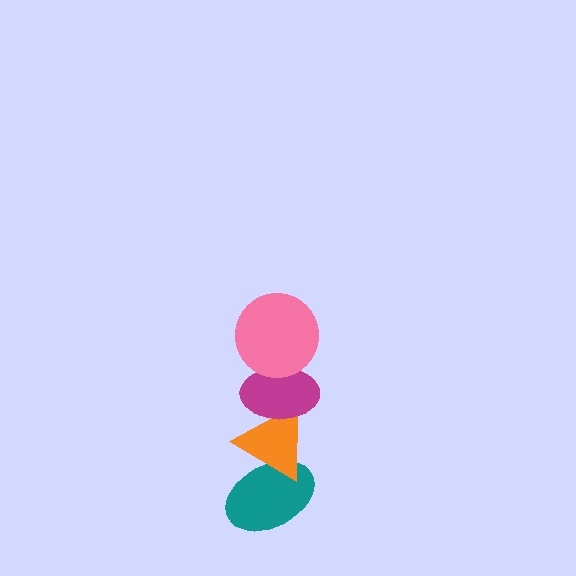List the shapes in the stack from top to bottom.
From top to bottom: the pink circle, the magenta ellipse, the orange triangle, the teal ellipse.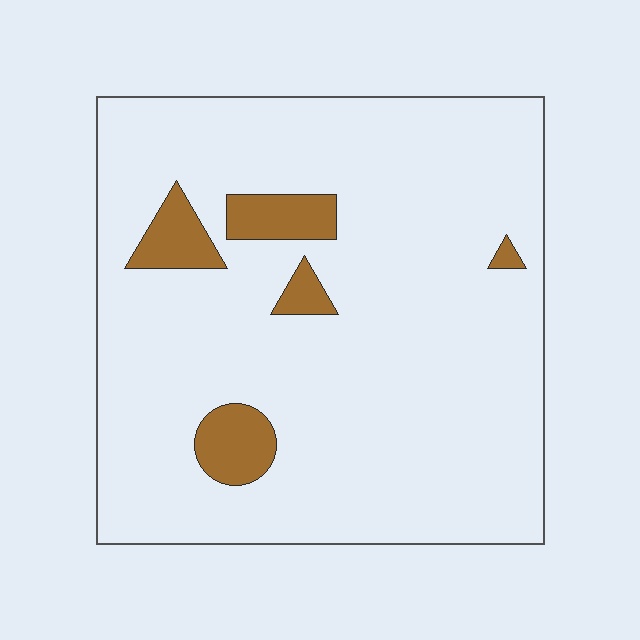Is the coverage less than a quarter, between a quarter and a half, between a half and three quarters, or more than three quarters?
Less than a quarter.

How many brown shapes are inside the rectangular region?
5.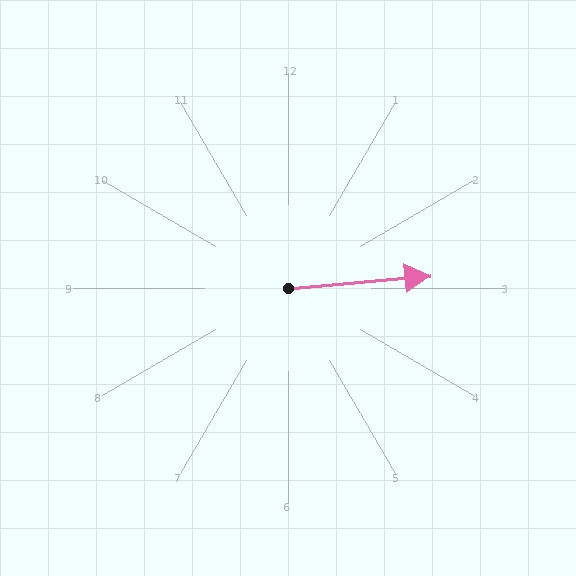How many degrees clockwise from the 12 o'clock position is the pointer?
Approximately 85 degrees.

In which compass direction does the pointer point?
East.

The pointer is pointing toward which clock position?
Roughly 3 o'clock.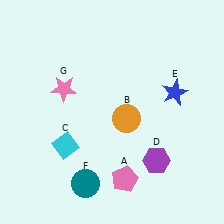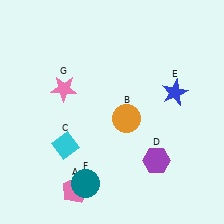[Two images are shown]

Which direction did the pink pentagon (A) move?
The pink pentagon (A) moved left.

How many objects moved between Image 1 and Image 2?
1 object moved between the two images.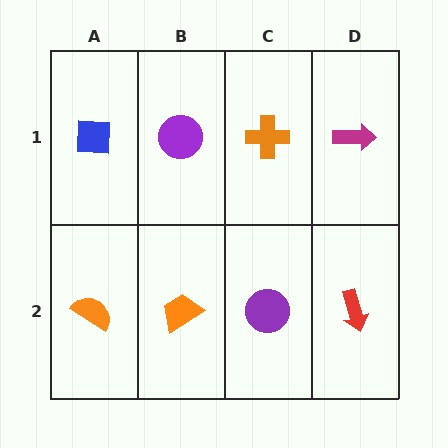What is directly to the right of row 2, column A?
An orange trapezoid.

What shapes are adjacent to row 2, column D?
A magenta arrow (row 1, column D), a purple circle (row 2, column C).